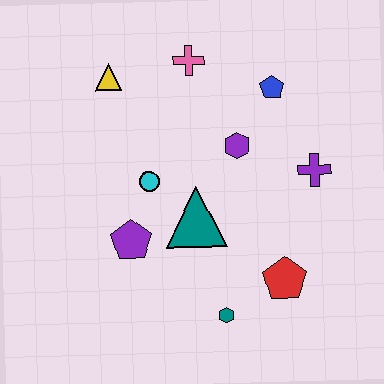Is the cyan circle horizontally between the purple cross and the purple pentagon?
Yes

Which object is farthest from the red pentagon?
The yellow triangle is farthest from the red pentagon.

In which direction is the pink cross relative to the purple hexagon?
The pink cross is above the purple hexagon.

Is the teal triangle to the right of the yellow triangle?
Yes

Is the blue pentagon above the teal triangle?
Yes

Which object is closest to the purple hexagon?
The blue pentagon is closest to the purple hexagon.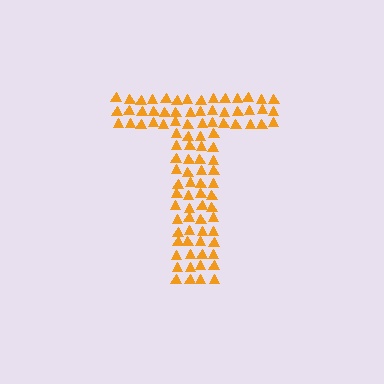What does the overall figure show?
The overall figure shows the letter T.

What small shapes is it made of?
It is made of small triangles.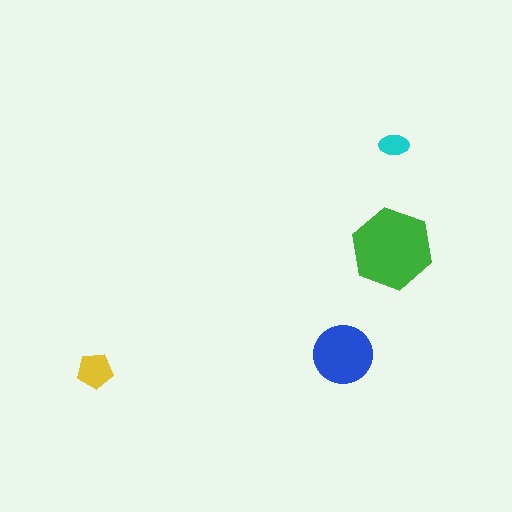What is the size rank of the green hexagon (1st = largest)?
1st.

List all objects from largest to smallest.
The green hexagon, the blue circle, the yellow pentagon, the cyan ellipse.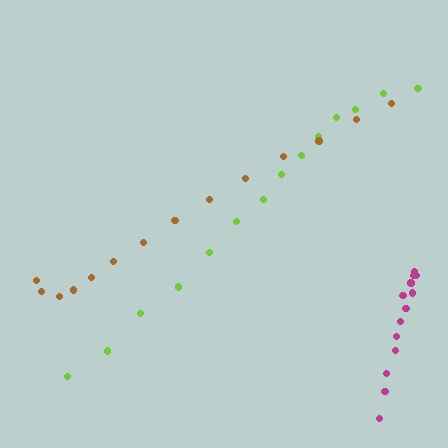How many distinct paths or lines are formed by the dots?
There are 3 distinct paths.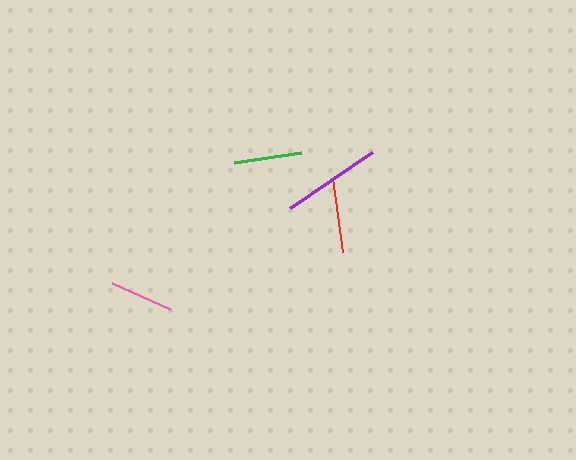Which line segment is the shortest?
The pink line is the shortest at approximately 63 pixels.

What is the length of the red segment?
The red segment is approximately 75 pixels long.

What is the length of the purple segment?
The purple segment is approximately 99 pixels long.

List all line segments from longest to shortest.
From longest to shortest: purple, red, green, pink.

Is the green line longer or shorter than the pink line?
The green line is longer than the pink line.